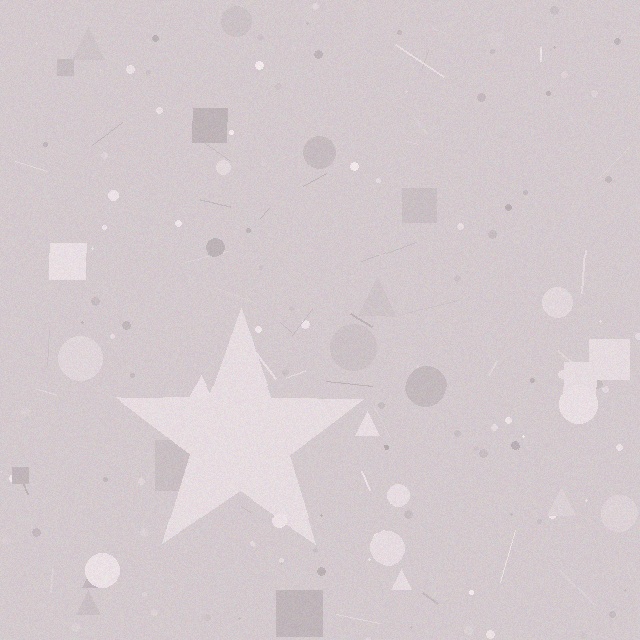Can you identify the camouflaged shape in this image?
The camouflaged shape is a star.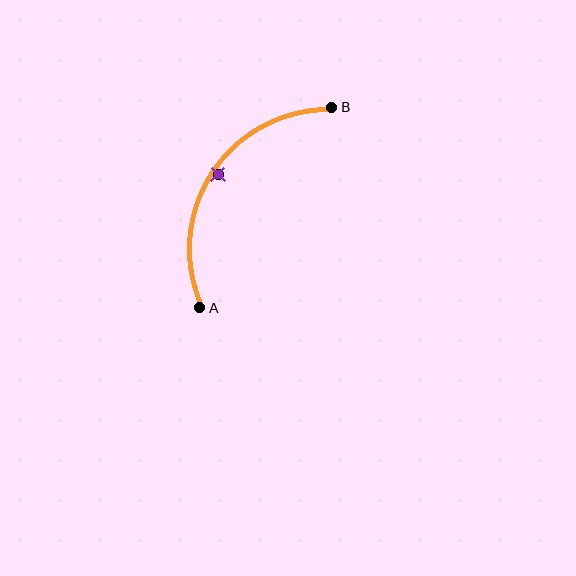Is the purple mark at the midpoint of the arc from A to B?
No — the purple mark does not lie on the arc at all. It sits slightly inside the curve.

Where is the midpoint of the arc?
The arc midpoint is the point on the curve farthest from the straight line joining A and B. It sits to the left of that line.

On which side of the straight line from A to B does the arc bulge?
The arc bulges to the left of the straight line connecting A and B.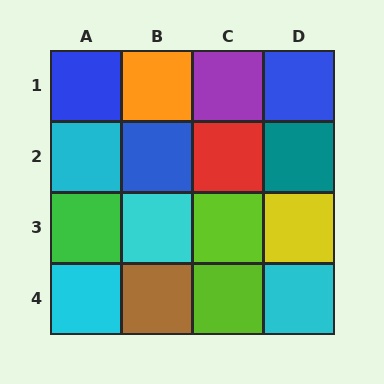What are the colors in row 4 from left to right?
Cyan, brown, lime, cyan.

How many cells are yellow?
1 cell is yellow.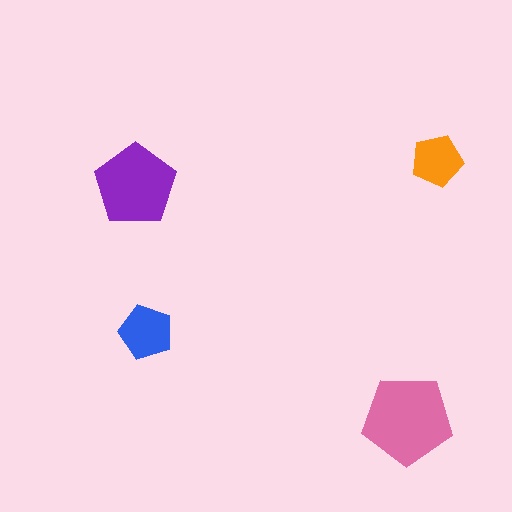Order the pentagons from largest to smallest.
the pink one, the purple one, the blue one, the orange one.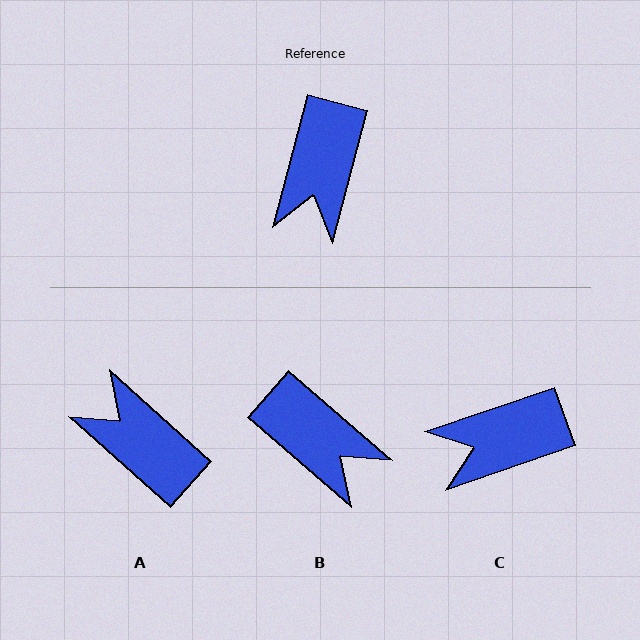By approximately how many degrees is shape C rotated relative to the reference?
Approximately 56 degrees clockwise.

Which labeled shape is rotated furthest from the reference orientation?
A, about 117 degrees away.